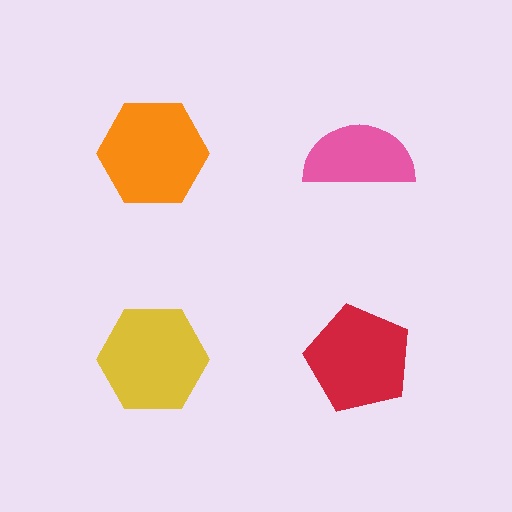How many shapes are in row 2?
2 shapes.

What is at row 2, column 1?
A yellow hexagon.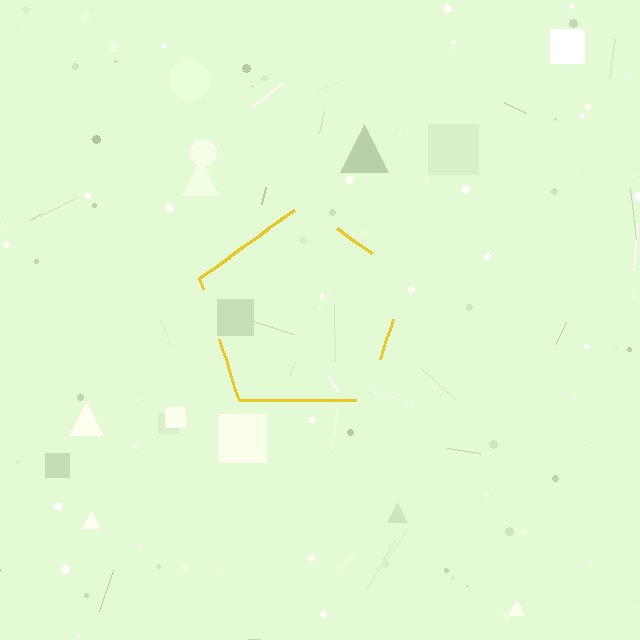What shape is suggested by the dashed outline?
The dashed outline suggests a pentagon.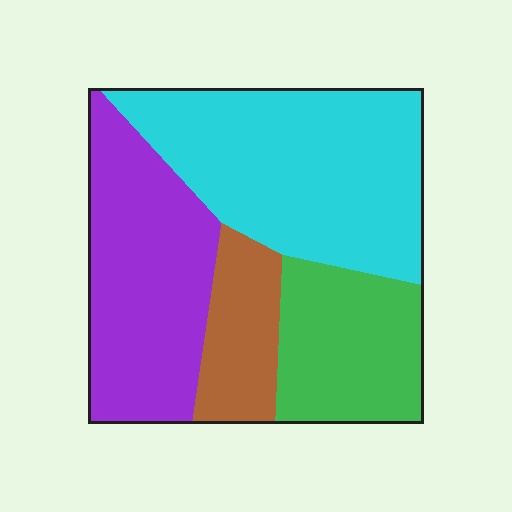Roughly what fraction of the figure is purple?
Purple covers 30% of the figure.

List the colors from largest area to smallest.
From largest to smallest: cyan, purple, green, brown.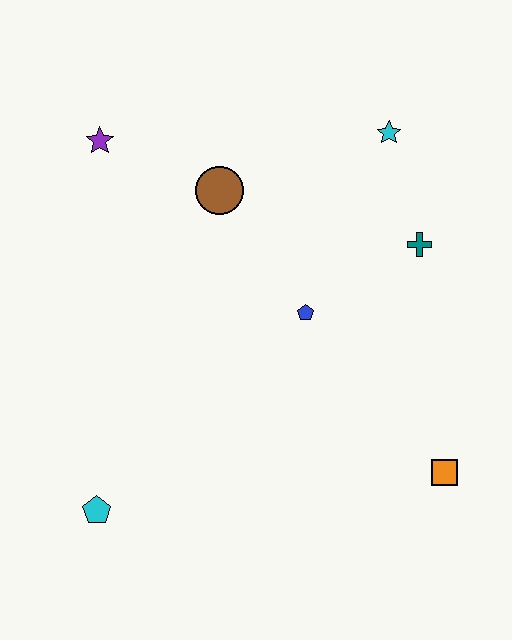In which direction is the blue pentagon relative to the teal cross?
The blue pentagon is to the left of the teal cross.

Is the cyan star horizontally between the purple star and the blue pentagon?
No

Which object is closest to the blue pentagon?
The teal cross is closest to the blue pentagon.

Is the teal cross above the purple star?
No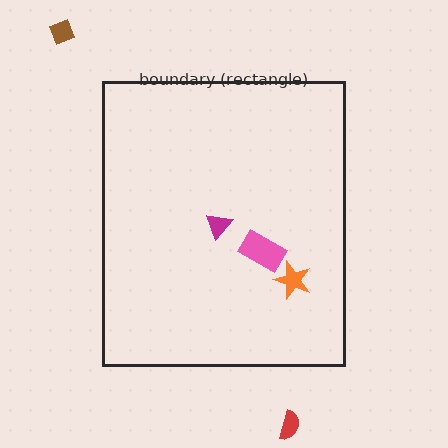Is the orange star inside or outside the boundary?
Inside.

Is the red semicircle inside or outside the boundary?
Outside.